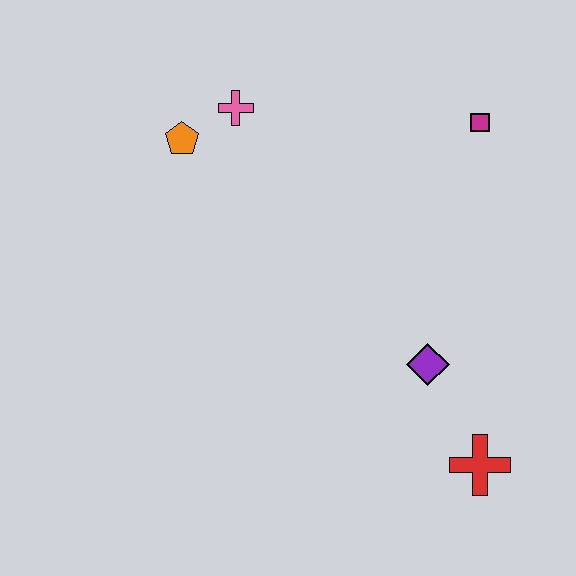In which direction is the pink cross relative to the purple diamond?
The pink cross is above the purple diamond.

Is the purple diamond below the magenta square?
Yes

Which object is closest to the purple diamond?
The red cross is closest to the purple diamond.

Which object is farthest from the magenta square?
The red cross is farthest from the magenta square.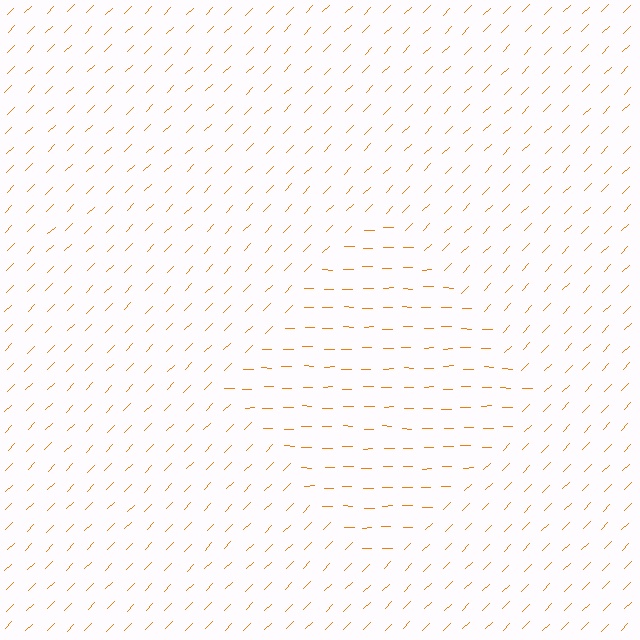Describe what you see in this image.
The image is filled with small orange line segments. A diamond region in the image has lines oriented differently from the surrounding lines, creating a visible texture boundary.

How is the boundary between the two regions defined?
The boundary is defined purely by a change in line orientation (approximately 45 degrees difference). All lines are the same color and thickness.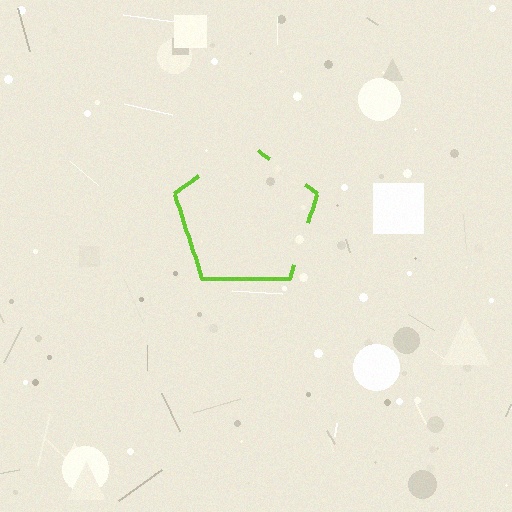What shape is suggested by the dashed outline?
The dashed outline suggests a pentagon.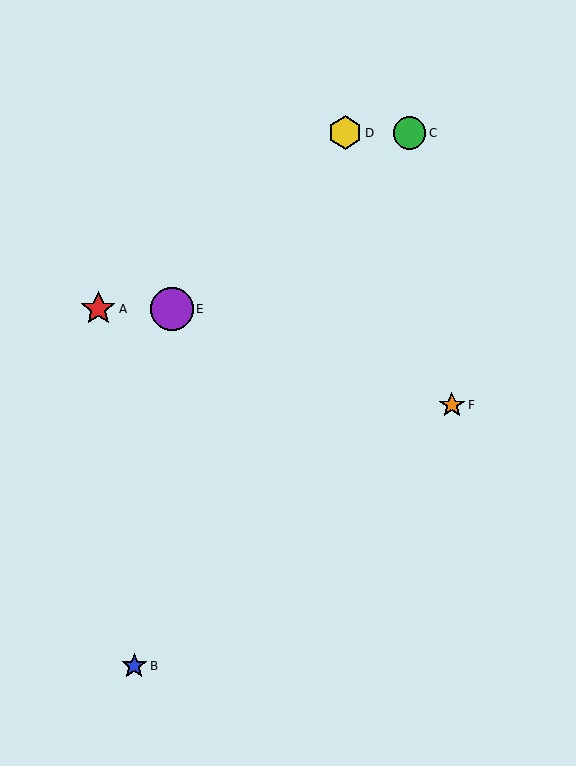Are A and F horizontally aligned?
No, A is at y≈309 and F is at y≈405.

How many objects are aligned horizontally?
2 objects (A, E) are aligned horizontally.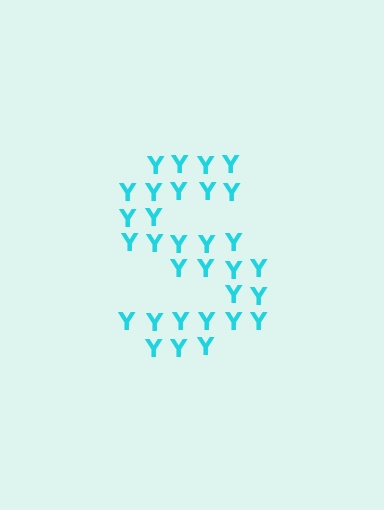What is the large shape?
The large shape is the letter S.